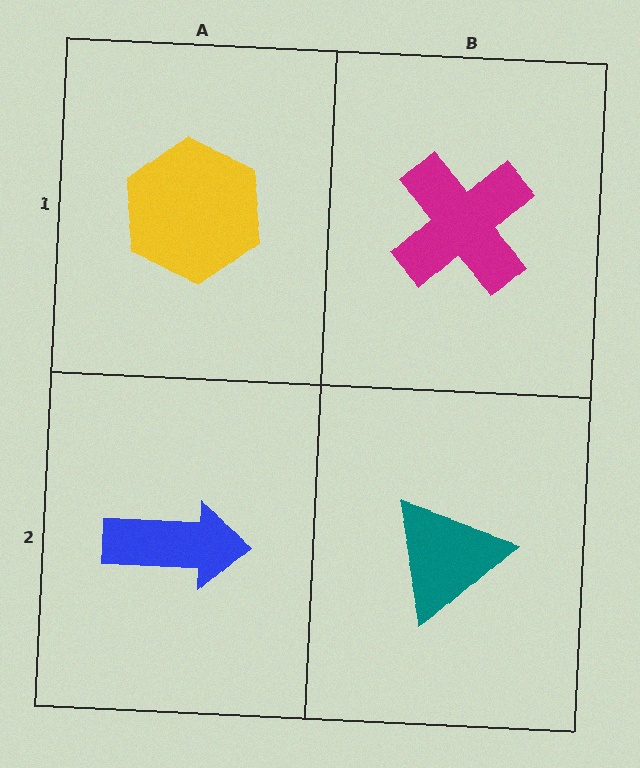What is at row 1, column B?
A magenta cross.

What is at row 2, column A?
A blue arrow.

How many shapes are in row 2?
2 shapes.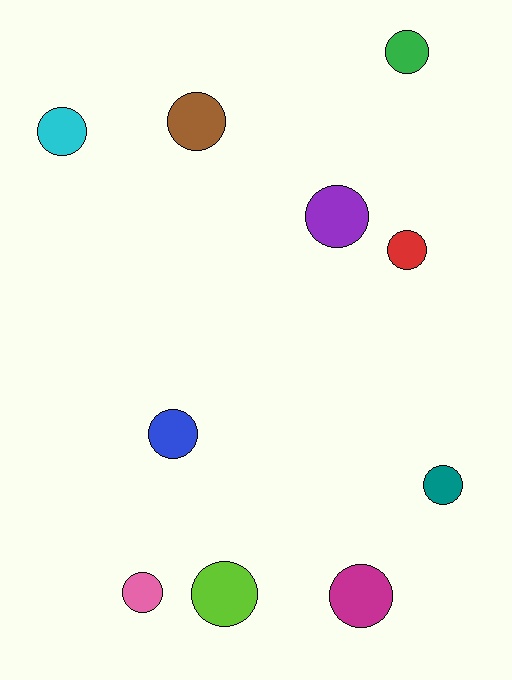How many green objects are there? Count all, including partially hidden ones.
There is 1 green object.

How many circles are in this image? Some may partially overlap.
There are 10 circles.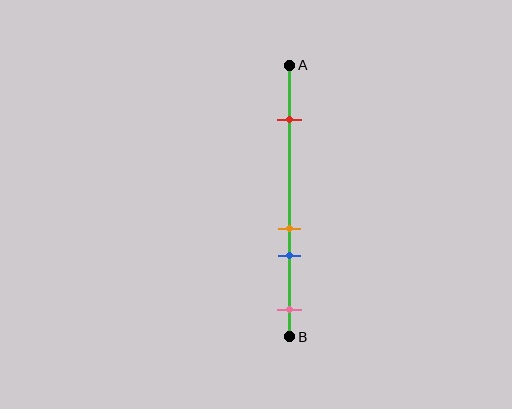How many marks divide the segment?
There are 4 marks dividing the segment.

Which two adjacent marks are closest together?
The orange and blue marks are the closest adjacent pair.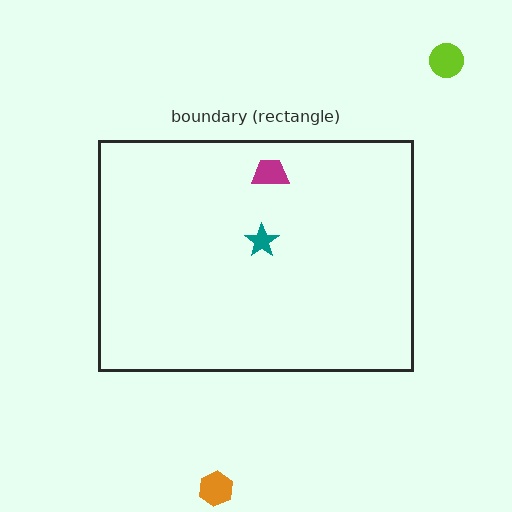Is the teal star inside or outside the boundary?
Inside.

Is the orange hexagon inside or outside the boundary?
Outside.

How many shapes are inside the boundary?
2 inside, 2 outside.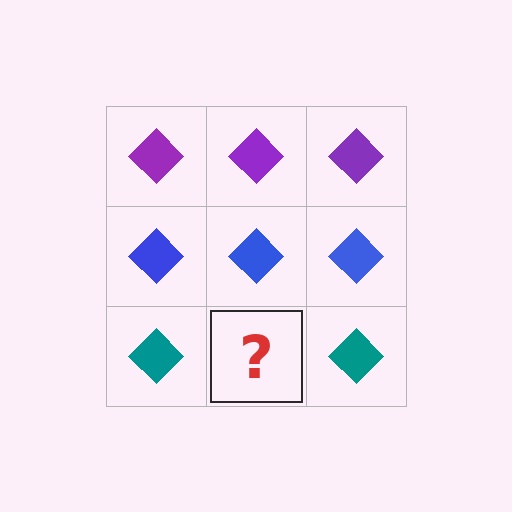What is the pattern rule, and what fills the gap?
The rule is that each row has a consistent color. The gap should be filled with a teal diamond.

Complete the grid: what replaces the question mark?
The question mark should be replaced with a teal diamond.